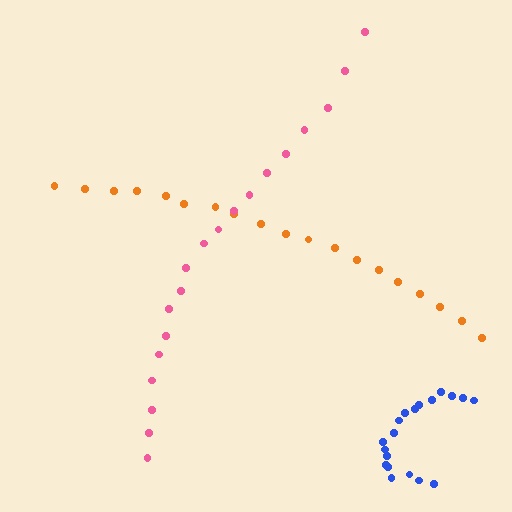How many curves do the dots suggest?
There are 3 distinct paths.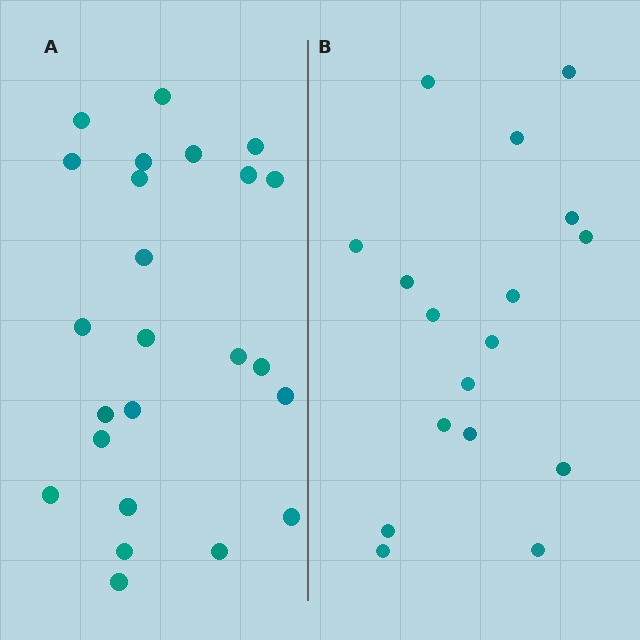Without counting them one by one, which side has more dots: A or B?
Region A (the left region) has more dots.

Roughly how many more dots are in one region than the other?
Region A has roughly 8 or so more dots than region B.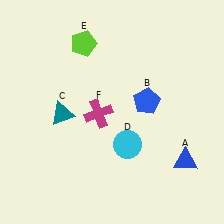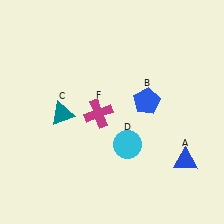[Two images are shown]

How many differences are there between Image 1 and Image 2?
There is 1 difference between the two images.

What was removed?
The lime pentagon (E) was removed in Image 2.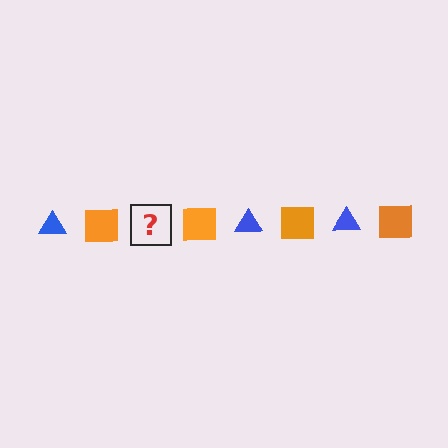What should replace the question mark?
The question mark should be replaced with a blue triangle.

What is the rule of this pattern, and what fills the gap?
The rule is that the pattern alternates between blue triangle and orange square. The gap should be filled with a blue triangle.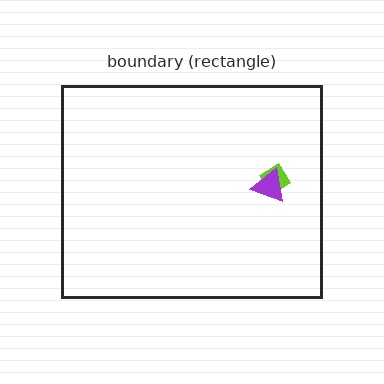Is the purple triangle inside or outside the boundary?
Inside.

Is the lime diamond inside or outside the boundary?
Inside.